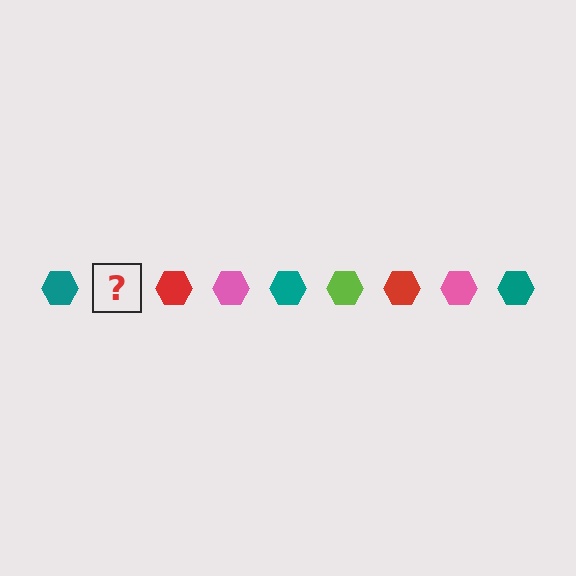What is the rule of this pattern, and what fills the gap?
The rule is that the pattern cycles through teal, lime, red, pink hexagons. The gap should be filled with a lime hexagon.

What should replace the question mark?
The question mark should be replaced with a lime hexagon.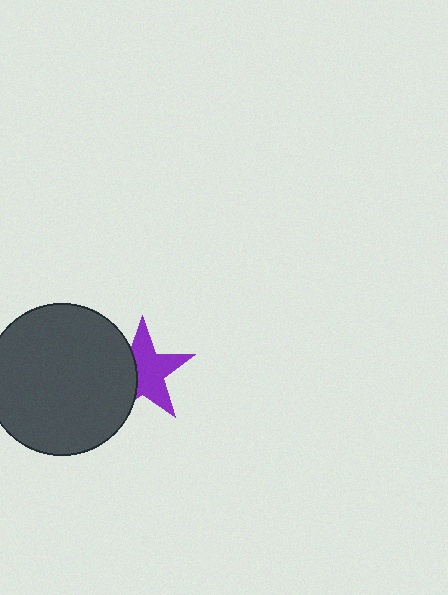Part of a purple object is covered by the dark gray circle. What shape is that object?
It is a star.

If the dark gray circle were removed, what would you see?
You would see the complete purple star.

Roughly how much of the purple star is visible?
About half of it is visible (roughly 63%).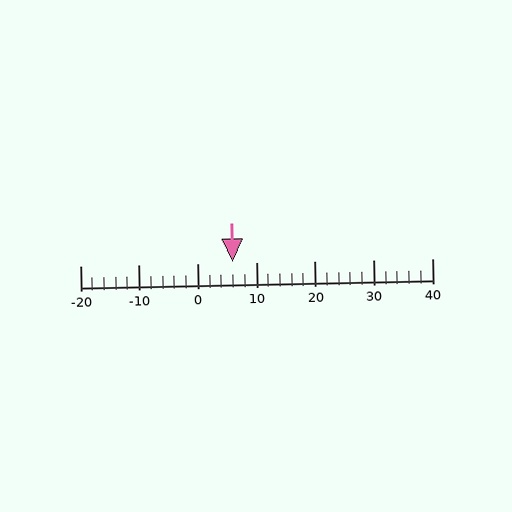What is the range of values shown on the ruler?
The ruler shows values from -20 to 40.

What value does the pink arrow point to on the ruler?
The pink arrow points to approximately 6.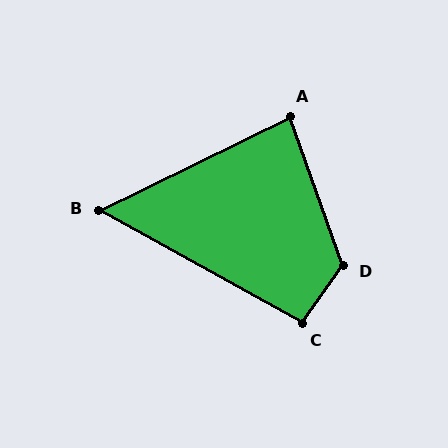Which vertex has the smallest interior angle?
B, at approximately 55 degrees.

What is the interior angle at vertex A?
Approximately 83 degrees (acute).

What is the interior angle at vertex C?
Approximately 97 degrees (obtuse).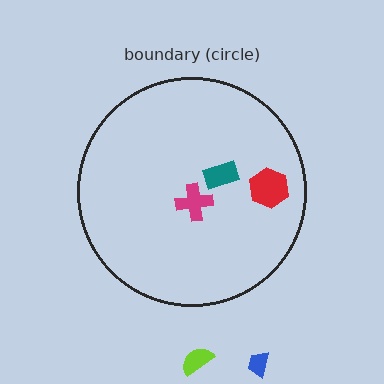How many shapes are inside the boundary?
3 inside, 2 outside.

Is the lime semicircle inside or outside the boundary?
Outside.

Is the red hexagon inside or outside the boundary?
Inside.